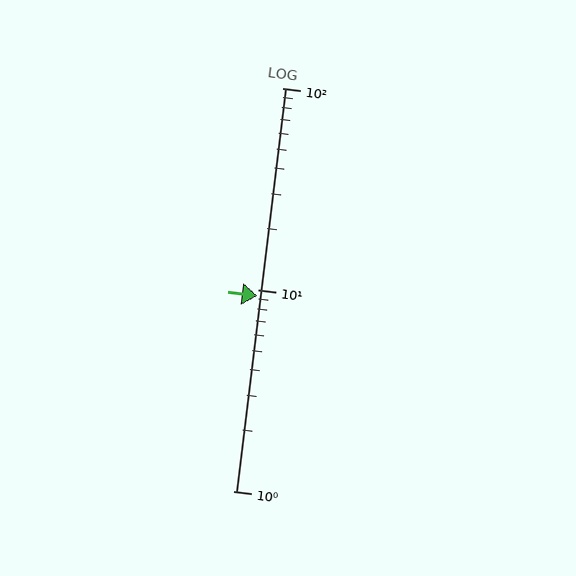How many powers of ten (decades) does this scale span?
The scale spans 2 decades, from 1 to 100.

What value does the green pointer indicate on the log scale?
The pointer indicates approximately 9.3.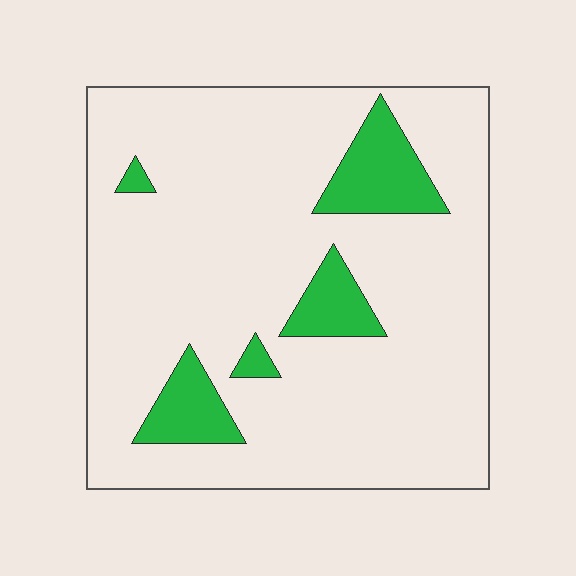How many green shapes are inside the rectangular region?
5.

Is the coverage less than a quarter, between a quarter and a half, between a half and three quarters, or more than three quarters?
Less than a quarter.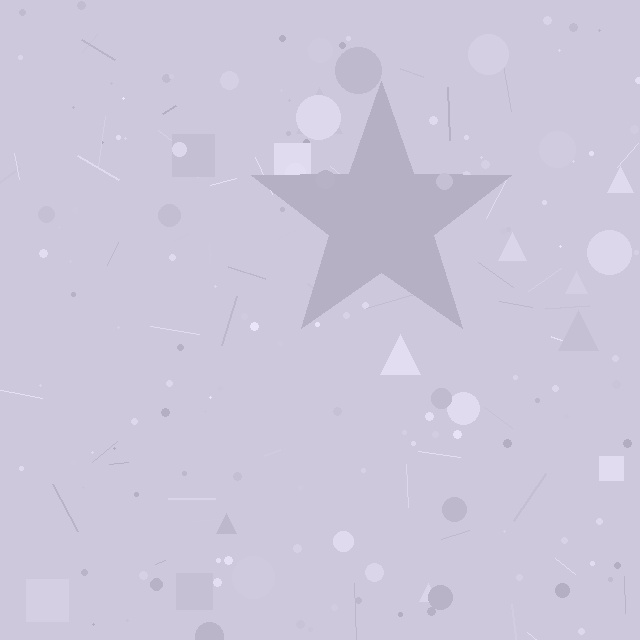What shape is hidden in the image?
A star is hidden in the image.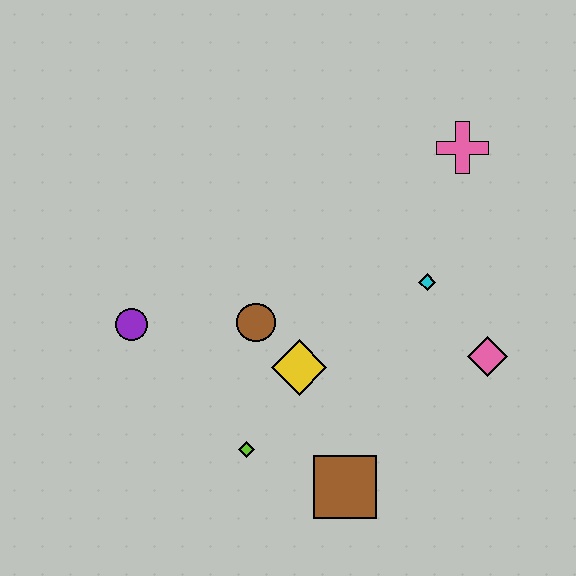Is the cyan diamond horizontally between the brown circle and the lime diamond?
No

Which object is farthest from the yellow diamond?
The pink cross is farthest from the yellow diamond.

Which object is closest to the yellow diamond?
The brown circle is closest to the yellow diamond.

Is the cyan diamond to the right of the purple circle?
Yes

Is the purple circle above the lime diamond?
Yes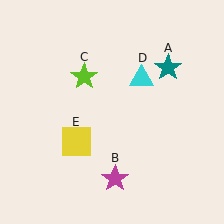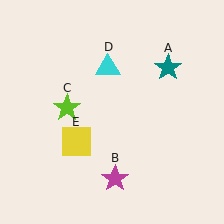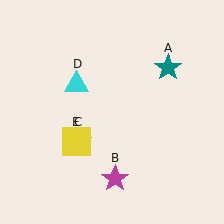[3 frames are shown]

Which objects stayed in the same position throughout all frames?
Teal star (object A) and magenta star (object B) and yellow square (object E) remained stationary.